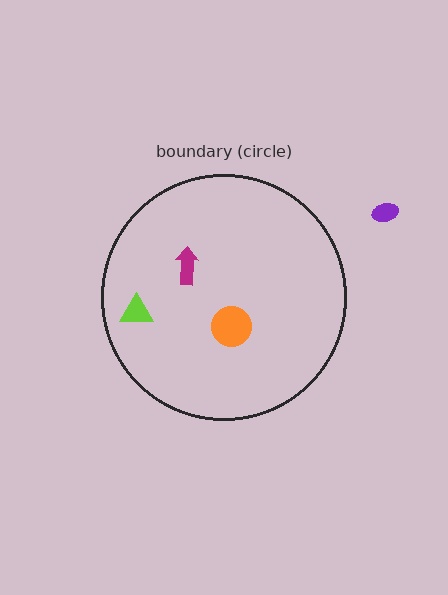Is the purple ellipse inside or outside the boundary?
Outside.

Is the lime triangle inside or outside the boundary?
Inside.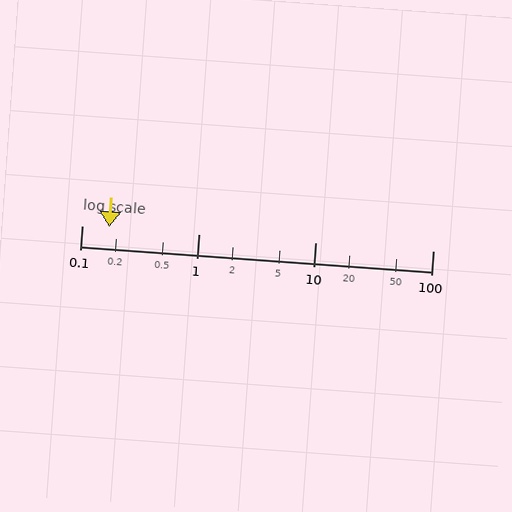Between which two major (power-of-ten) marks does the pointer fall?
The pointer is between 0.1 and 1.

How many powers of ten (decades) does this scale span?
The scale spans 3 decades, from 0.1 to 100.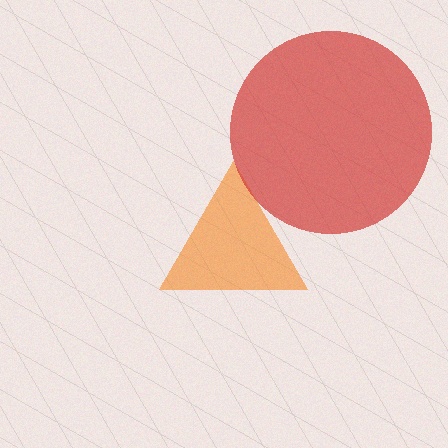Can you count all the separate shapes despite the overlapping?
Yes, there are 2 separate shapes.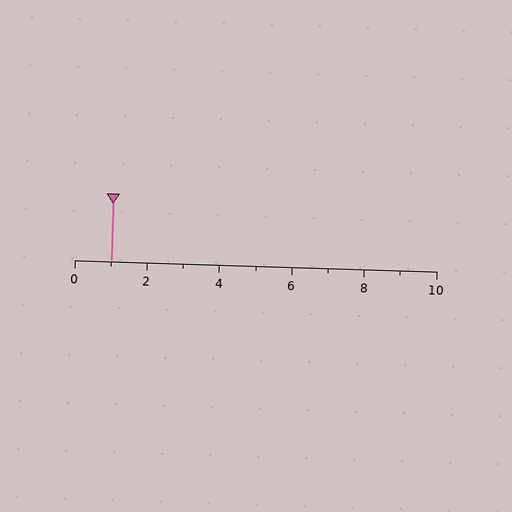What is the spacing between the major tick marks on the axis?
The major ticks are spaced 2 apart.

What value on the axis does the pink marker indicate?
The marker indicates approximately 1.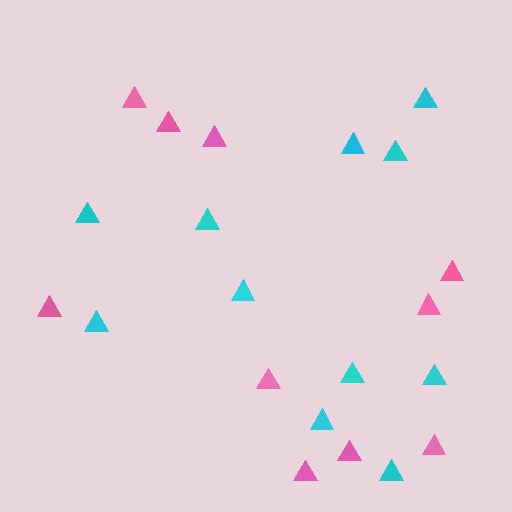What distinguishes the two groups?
There are 2 groups: one group of cyan triangles (11) and one group of pink triangles (10).